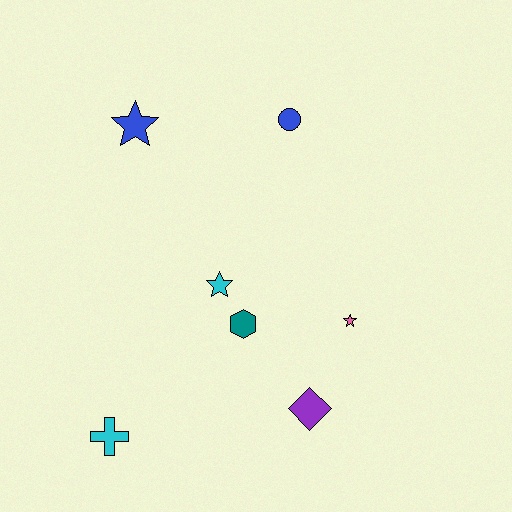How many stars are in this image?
There are 3 stars.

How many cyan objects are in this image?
There are 2 cyan objects.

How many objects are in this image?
There are 7 objects.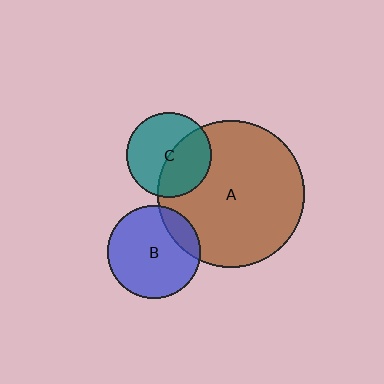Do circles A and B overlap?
Yes.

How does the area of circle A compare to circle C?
Approximately 2.9 times.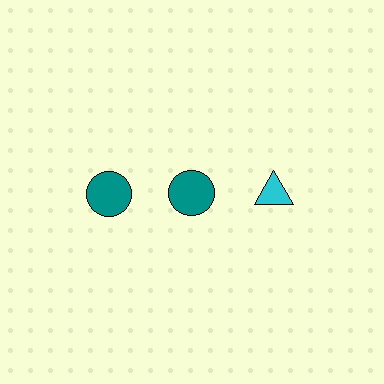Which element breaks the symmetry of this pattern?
The cyan triangle in the top row, center column breaks the symmetry. All other shapes are teal circles.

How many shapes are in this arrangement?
There are 3 shapes arranged in a grid pattern.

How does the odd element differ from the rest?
It differs in both color (cyan instead of teal) and shape (triangle instead of circle).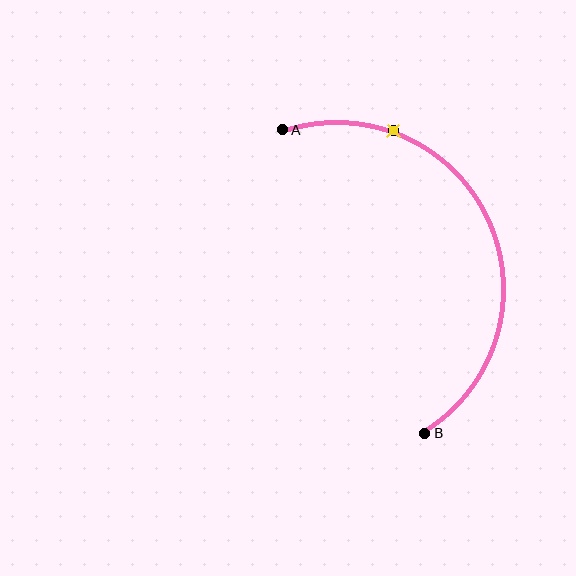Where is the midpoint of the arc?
The arc midpoint is the point on the curve farthest from the straight line joining A and B. It sits to the right of that line.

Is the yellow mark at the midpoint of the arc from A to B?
No. The yellow mark lies on the arc but is closer to endpoint A. The arc midpoint would be at the point on the curve equidistant along the arc from both A and B.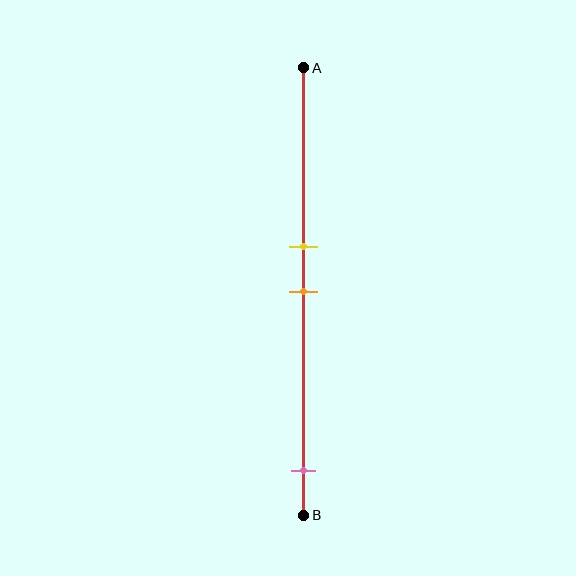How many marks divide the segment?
There are 3 marks dividing the segment.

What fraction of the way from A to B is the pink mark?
The pink mark is approximately 90% (0.9) of the way from A to B.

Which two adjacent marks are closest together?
The yellow and orange marks are the closest adjacent pair.